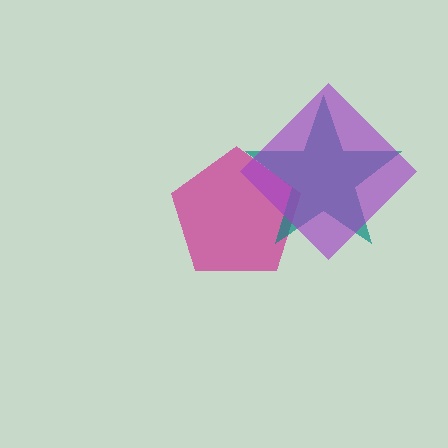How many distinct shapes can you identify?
There are 3 distinct shapes: a magenta pentagon, a teal star, a purple diamond.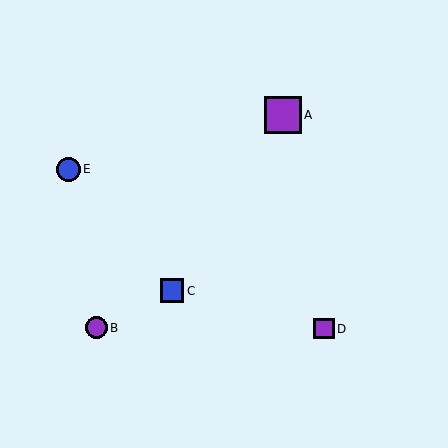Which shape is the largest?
The purple square (labeled A) is the largest.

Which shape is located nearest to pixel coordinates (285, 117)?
The purple square (labeled A) at (283, 115) is nearest to that location.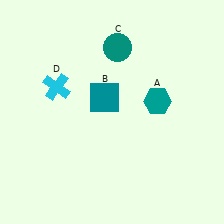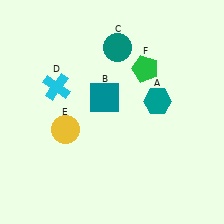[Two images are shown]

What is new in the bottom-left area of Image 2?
A yellow circle (E) was added in the bottom-left area of Image 2.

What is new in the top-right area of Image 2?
A green pentagon (F) was added in the top-right area of Image 2.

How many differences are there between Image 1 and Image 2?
There are 2 differences between the two images.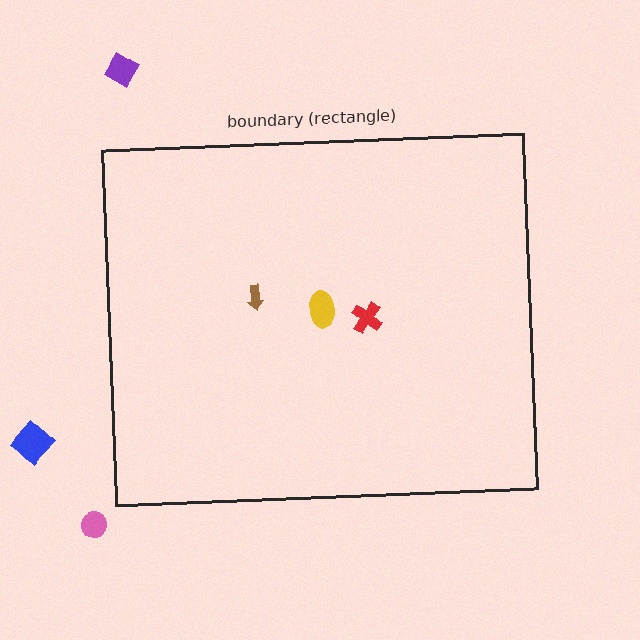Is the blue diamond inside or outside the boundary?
Outside.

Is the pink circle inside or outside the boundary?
Outside.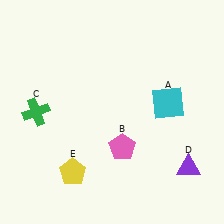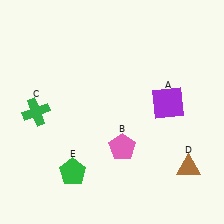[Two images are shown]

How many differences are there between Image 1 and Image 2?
There are 3 differences between the two images.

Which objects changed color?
A changed from cyan to purple. D changed from purple to brown. E changed from yellow to green.